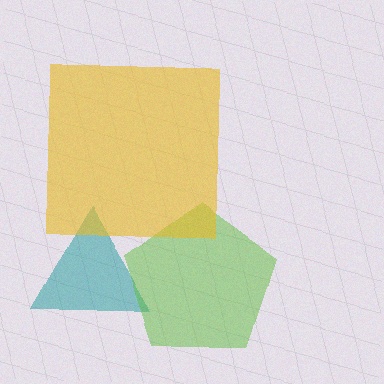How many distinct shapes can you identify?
There are 3 distinct shapes: a teal triangle, a lime pentagon, a yellow square.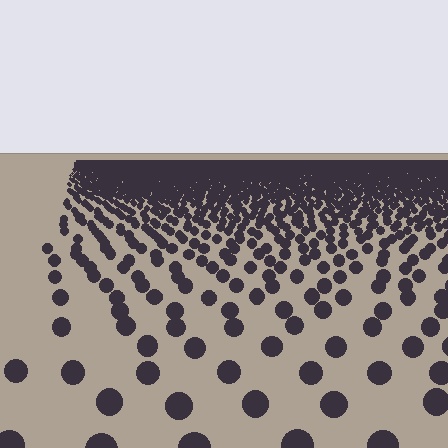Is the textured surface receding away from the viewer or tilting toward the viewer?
The surface is receding away from the viewer. Texture elements get smaller and denser toward the top.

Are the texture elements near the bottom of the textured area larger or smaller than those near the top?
Larger. Near the bottom, elements are closer to the viewer and appear at a bigger on-screen size.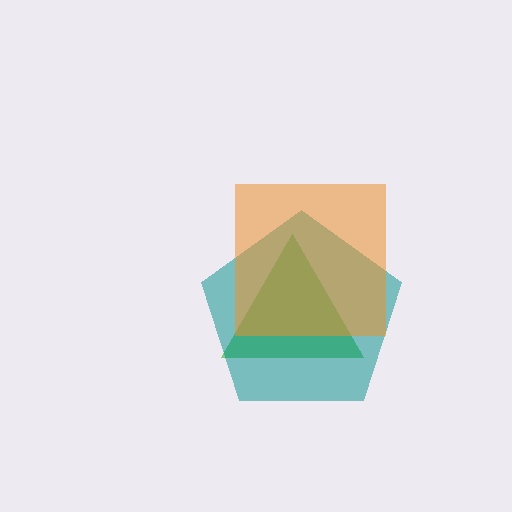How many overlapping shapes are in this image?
There are 3 overlapping shapes in the image.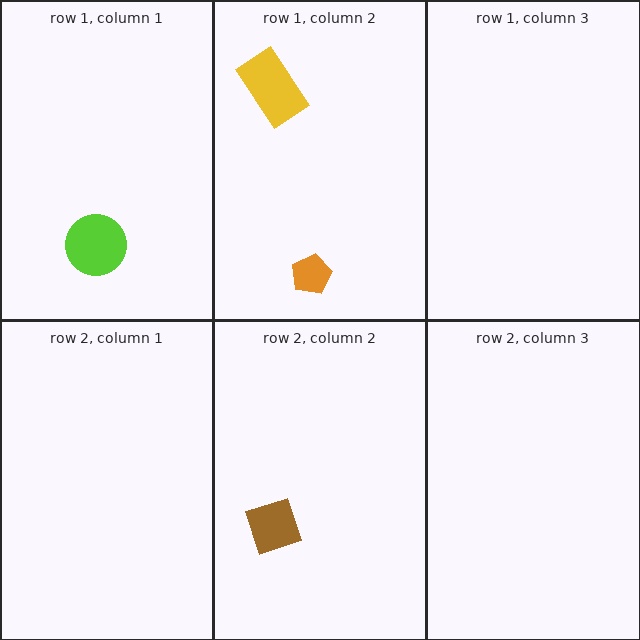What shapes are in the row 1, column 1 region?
The lime circle.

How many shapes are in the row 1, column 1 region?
1.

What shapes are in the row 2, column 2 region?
The brown diamond.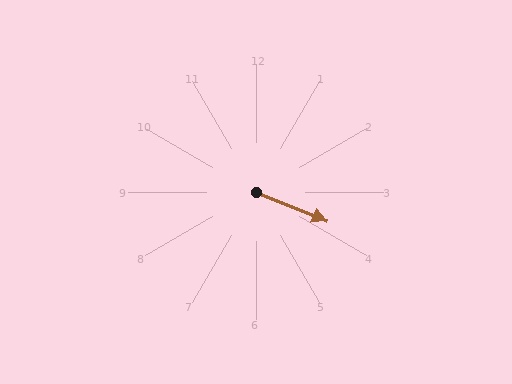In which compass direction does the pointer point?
East.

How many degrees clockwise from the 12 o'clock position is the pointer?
Approximately 112 degrees.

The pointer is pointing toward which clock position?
Roughly 4 o'clock.